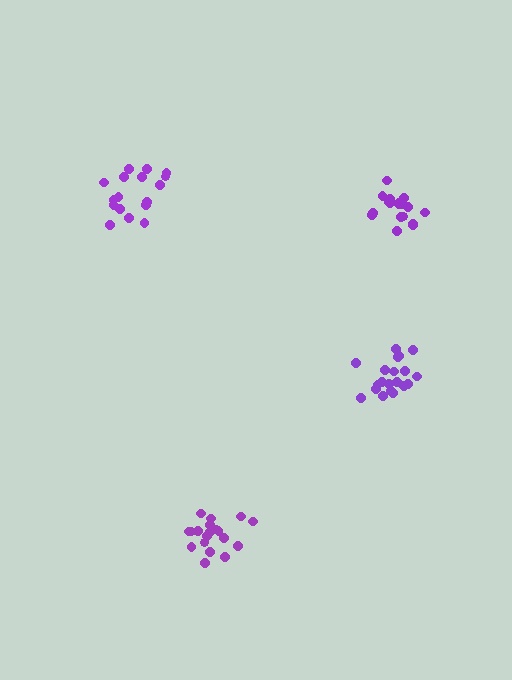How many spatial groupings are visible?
There are 4 spatial groupings.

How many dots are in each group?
Group 1: 20 dots, Group 2: 17 dots, Group 3: 19 dots, Group 4: 18 dots (74 total).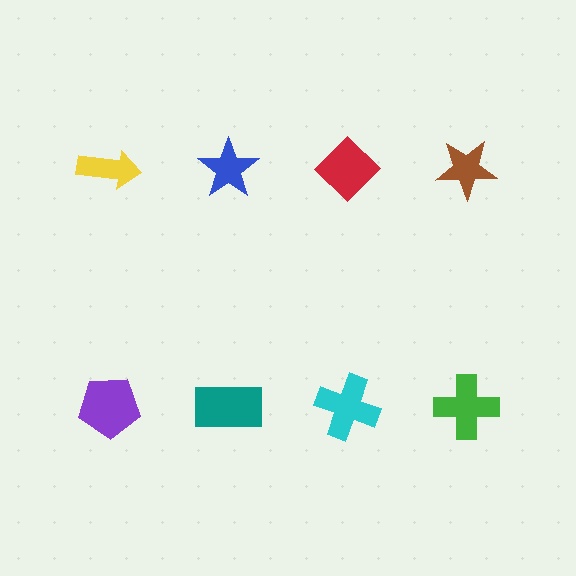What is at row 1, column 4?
A brown star.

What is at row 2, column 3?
A cyan cross.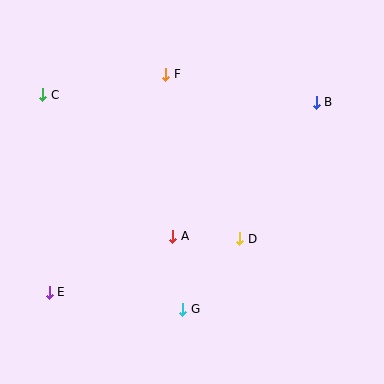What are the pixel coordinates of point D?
Point D is at (240, 239).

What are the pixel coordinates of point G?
Point G is at (183, 309).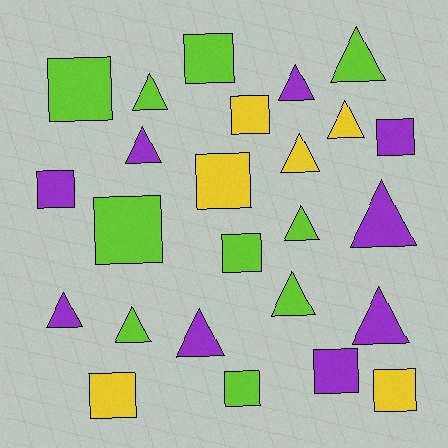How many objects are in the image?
There are 25 objects.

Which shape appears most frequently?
Triangle, with 13 objects.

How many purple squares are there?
There are 3 purple squares.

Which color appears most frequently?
Lime, with 10 objects.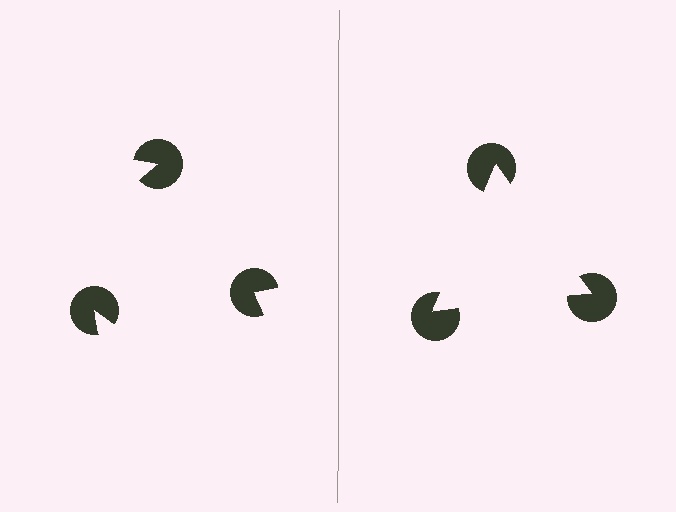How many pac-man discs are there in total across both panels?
6 — 3 on each side.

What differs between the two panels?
The pac-man discs are positioned identically on both sides; only the wedge orientations differ. On the right they align to a triangle; on the left they are misaligned.